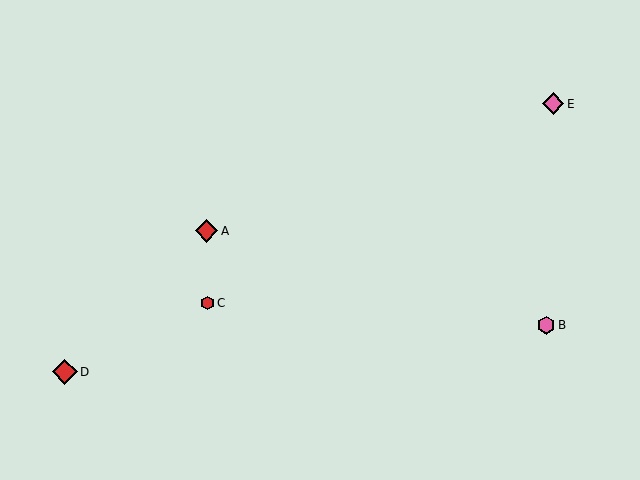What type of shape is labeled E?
Shape E is a pink diamond.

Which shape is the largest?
The red diamond (labeled D) is the largest.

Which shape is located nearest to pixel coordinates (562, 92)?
The pink diamond (labeled E) at (553, 104) is nearest to that location.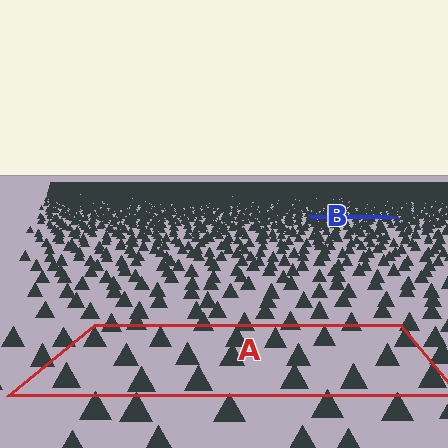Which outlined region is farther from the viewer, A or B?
Region B is farther from the viewer — the texture elements inside it appear smaller and more densely packed.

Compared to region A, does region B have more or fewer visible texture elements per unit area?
Region B has more texture elements per unit area — they are packed more densely because it is farther away.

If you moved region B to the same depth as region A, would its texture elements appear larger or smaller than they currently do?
They would appear larger. At a closer depth, the same texture elements are projected at a bigger on-screen size.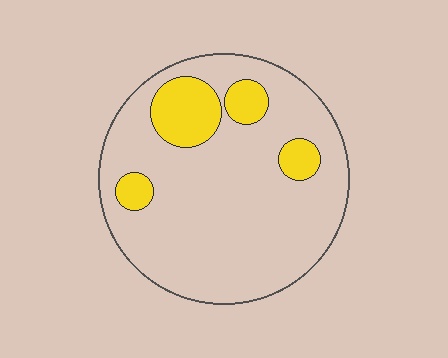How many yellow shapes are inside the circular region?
4.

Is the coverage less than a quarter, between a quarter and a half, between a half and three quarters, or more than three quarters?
Less than a quarter.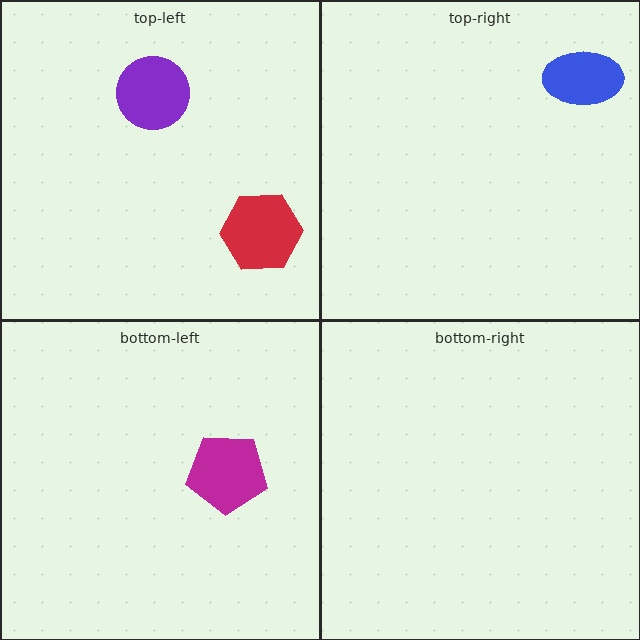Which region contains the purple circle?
The top-left region.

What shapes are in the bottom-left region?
The magenta pentagon.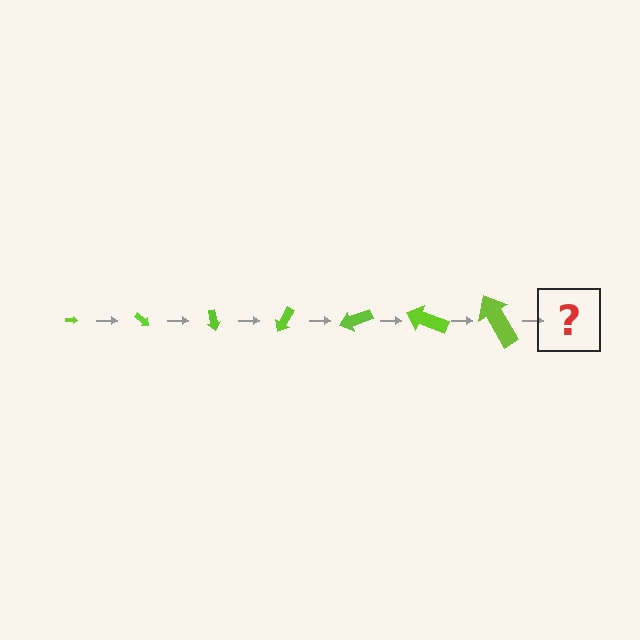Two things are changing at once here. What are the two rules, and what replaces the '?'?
The two rules are that the arrow grows larger each step and it rotates 40 degrees each step. The '?' should be an arrow, larger than the previous one and rotated 280 degrees from the start.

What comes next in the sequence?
The next element should be an arrow, larger than the previous one and rotated 280 degrees from the start.